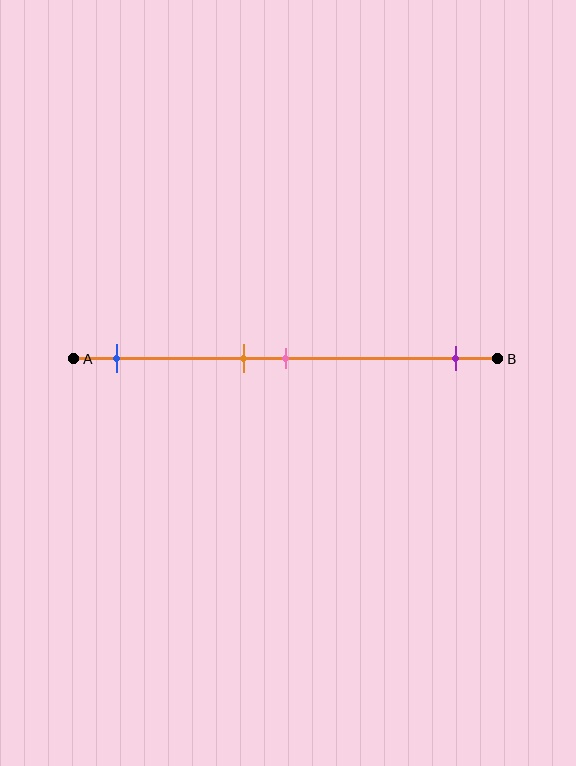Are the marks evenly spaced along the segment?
No, the marks are not evenly spaced.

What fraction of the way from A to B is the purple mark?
The purple mark is approximately 90% (0.9) of the way from A to B.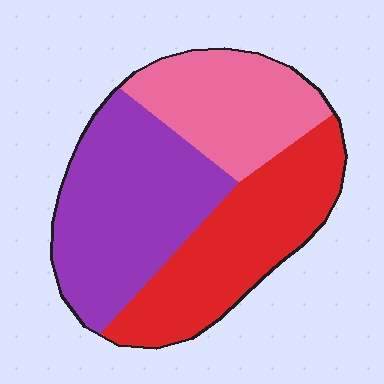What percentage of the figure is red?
Red takes up between a quarter and a half of the figure.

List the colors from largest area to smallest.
From largest to smallest: purple, red, pink.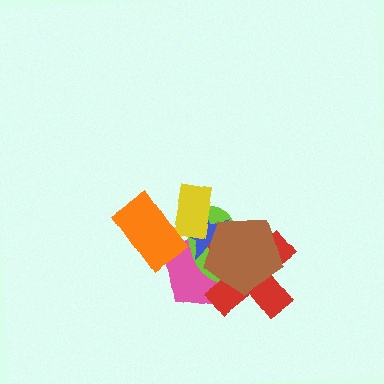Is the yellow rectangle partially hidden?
Yes, it is partially covered by another shape.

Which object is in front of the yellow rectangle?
The orange rectangle is in front of the yellow rectangle.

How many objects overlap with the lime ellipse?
6 objects overlap with the lime ellipse.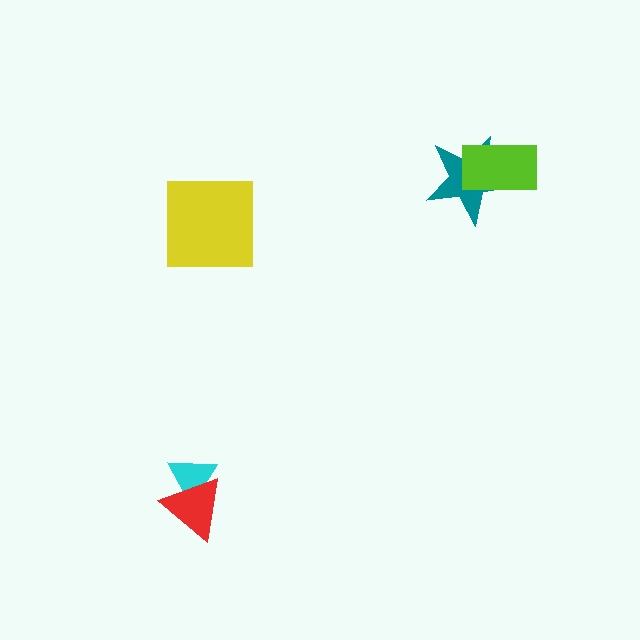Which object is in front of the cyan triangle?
The red triangle is in front of the cyan triangle.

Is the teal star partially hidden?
Yes, it is partially covered by another shape.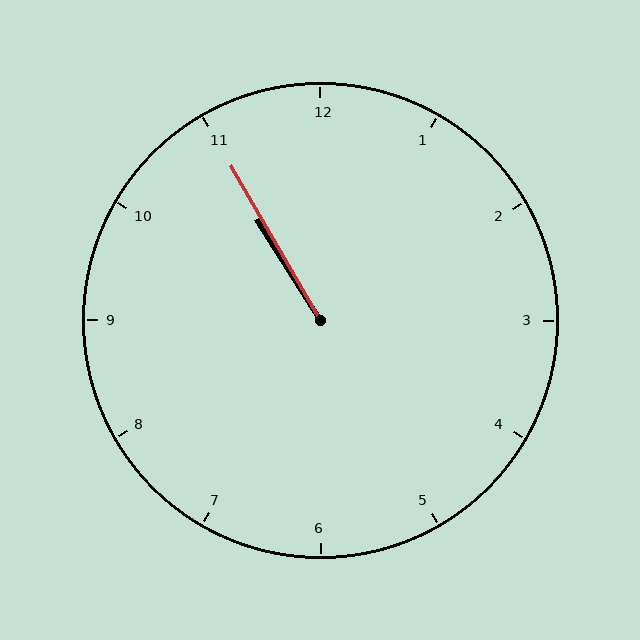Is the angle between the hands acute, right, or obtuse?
It is acute.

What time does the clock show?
10:55.